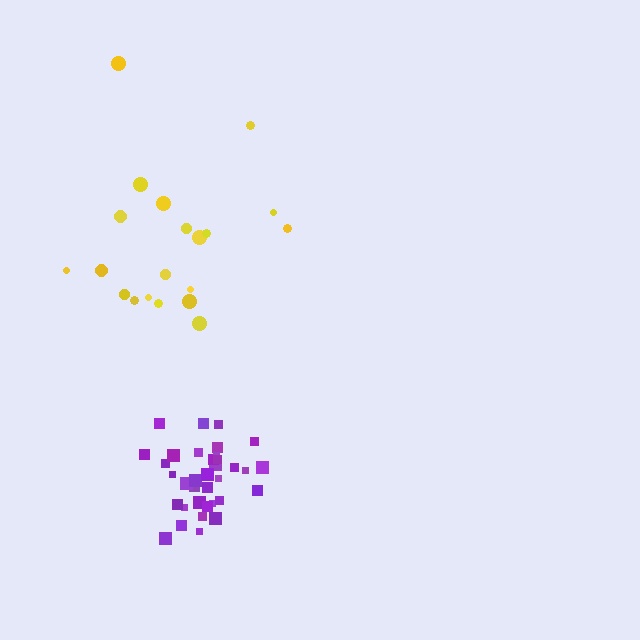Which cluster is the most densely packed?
Purple.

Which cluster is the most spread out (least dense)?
Yellow.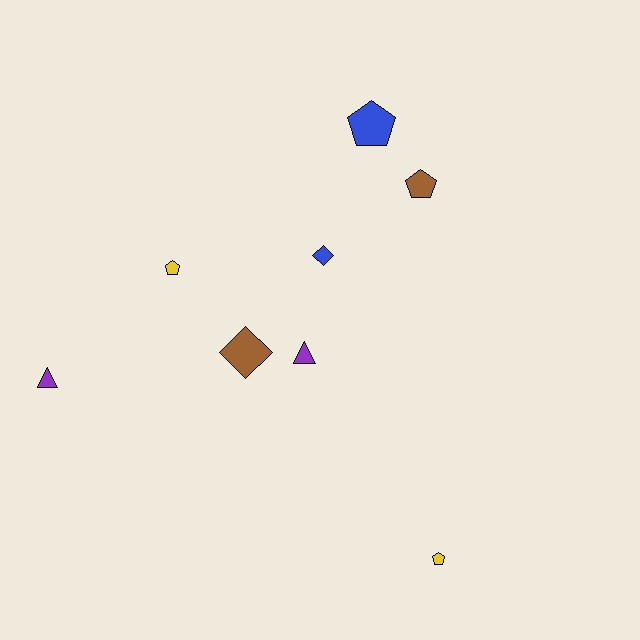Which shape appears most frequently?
Pentagon, with 4 objects.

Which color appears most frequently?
Brown, with 2 objects.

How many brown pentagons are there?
There is 1 brown pentagon.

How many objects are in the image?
There are 8 objects.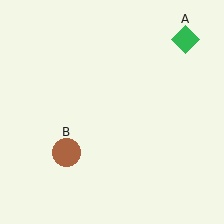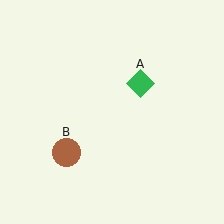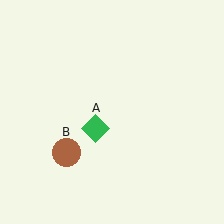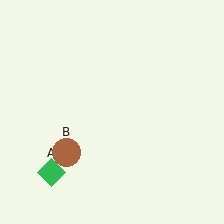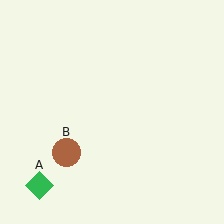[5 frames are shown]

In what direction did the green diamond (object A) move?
The green diamond (object A) moved down and to the left.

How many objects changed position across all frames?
1 object changed position: green diamond (object A).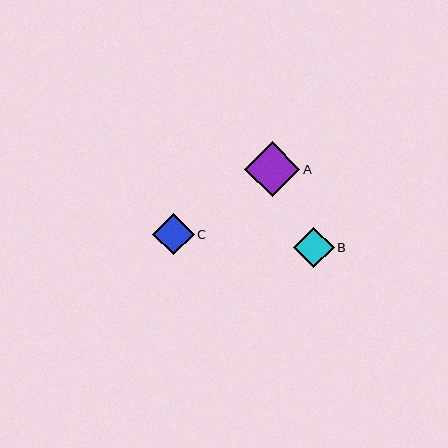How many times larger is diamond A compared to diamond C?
Diamond A is approximately 1.3 times the size of diamond C.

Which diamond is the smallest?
Diamond B is the smallest with a size of approximately 41 pixels.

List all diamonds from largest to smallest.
From largest to smallest: A, C, B.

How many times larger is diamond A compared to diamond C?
Diamond A is approximately 1.3 times the size of diamond C.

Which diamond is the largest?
Diamond A is the largest with a size of approximately 55 pixels.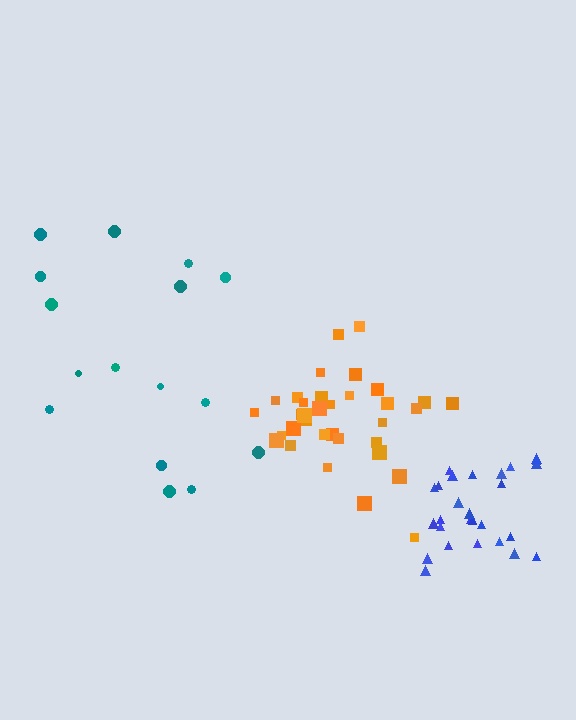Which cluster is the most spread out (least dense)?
Teal.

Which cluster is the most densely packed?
Blue.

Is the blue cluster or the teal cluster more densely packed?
Blue.